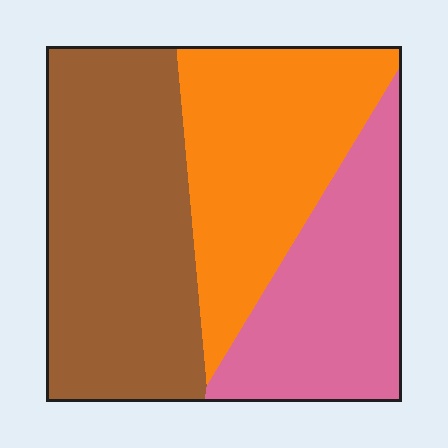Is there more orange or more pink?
Orange.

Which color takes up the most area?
Brown, at roughly 40%.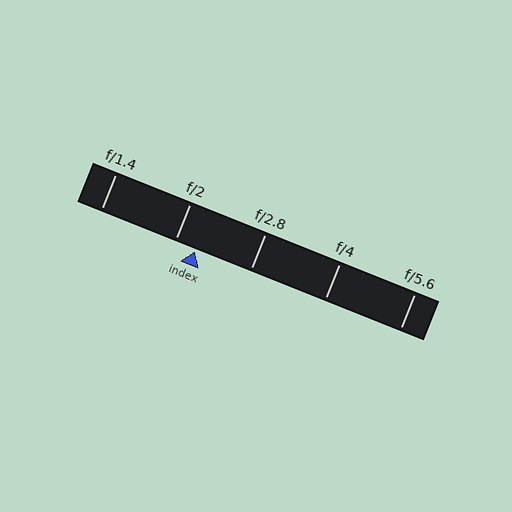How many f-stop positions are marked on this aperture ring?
There are 5 f-stop positions marked.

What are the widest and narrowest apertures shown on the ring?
The widest aperture shown is f/1.4 and the narrowest is f/5.6.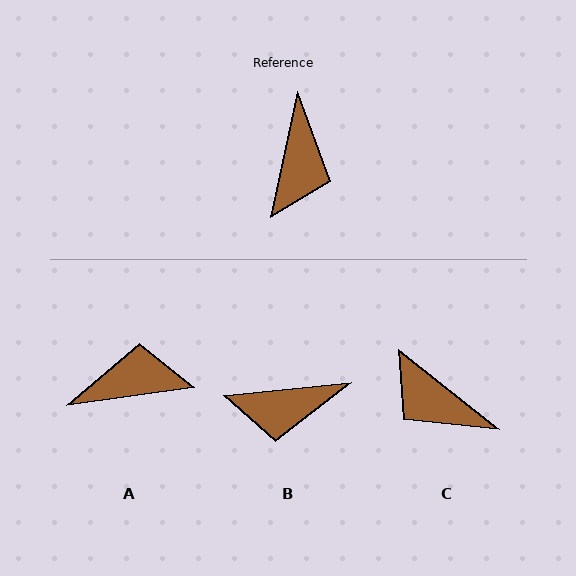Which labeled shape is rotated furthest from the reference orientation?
C, about 116 degrees away.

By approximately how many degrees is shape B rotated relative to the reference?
Approximately 72 degrees clockwise.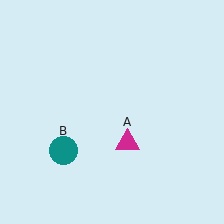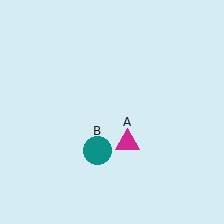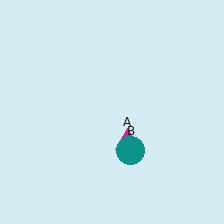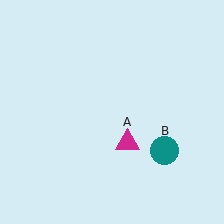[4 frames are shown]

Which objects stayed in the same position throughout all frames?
Magenta triangle (object A) remained stationary.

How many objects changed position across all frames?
1 object changed position: teal circle (object B).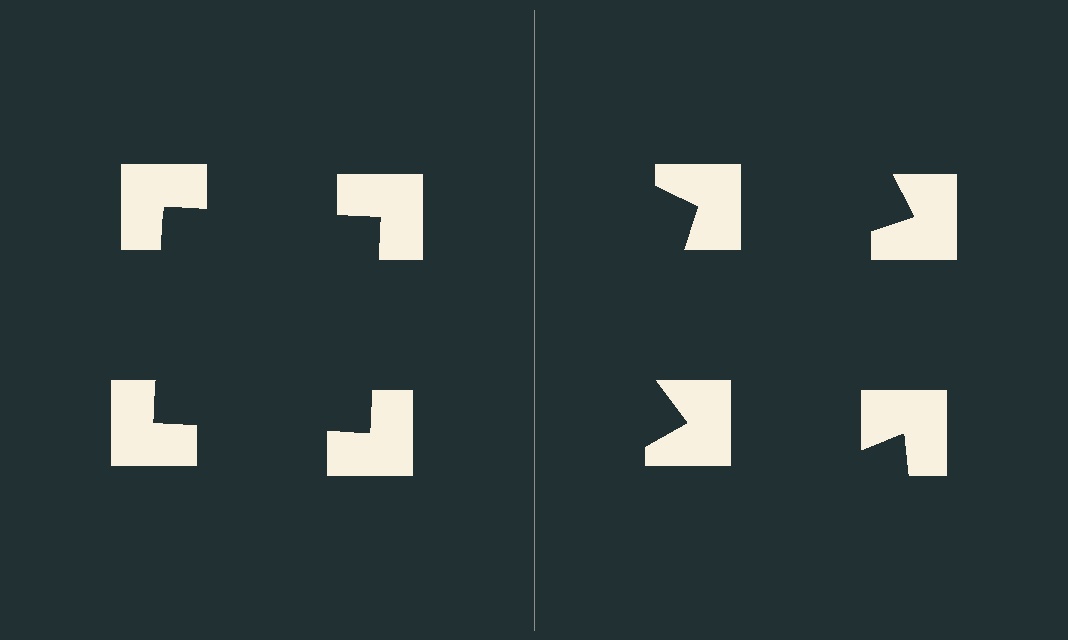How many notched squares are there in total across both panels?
8 — 4 on each side.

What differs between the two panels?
The notched squares are positioned identically on both sides; only the wedge orientations differ. On the left they align to a square; on the right they are misaligned.